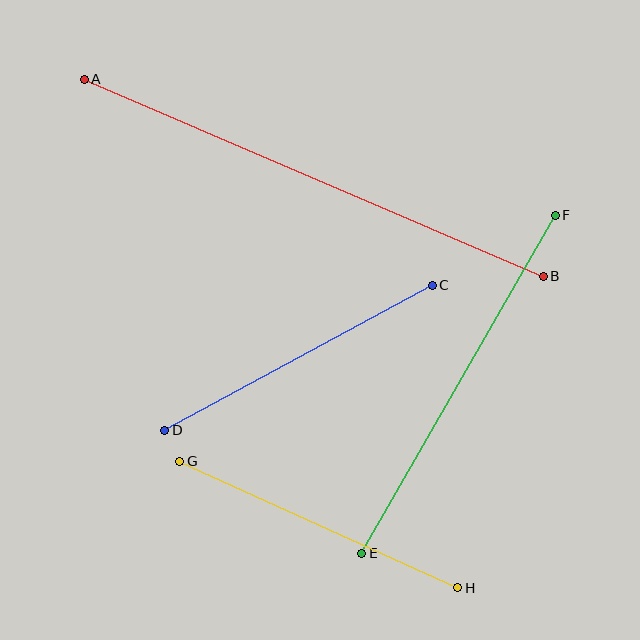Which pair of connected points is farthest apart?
Points A and B are farthest apart.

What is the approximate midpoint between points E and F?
The midpoint is at approximately (458, 384) pixels.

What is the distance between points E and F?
The distance is approximately 390 pixels.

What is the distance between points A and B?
The distance is approximately 499 pixels.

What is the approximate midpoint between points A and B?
The midpoint is at approximately (314, 178) pixels.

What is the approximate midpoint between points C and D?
The midpoint is at approximately (299, 358) pixels.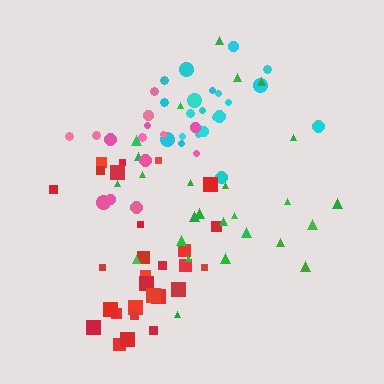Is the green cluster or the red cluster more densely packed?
Red.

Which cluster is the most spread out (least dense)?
Pink.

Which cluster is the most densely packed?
Cyan.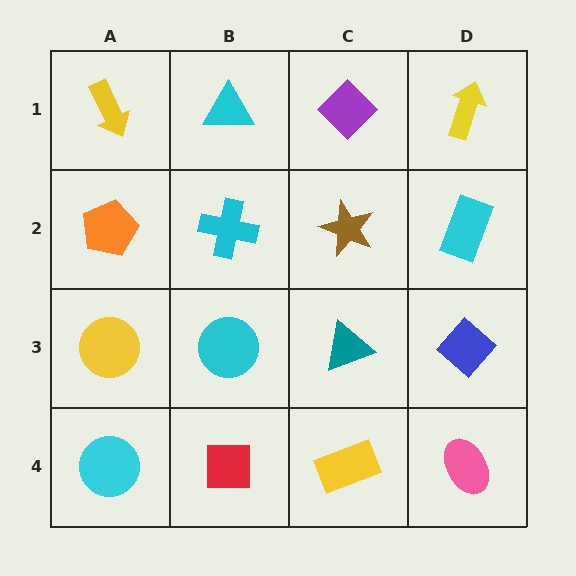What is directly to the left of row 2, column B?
An orange pentagon.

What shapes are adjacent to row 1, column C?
A brown star (row 2, column C), a cyan triangle (row 1, column B), a yellow arrow (row 1, column D).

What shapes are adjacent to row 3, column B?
A cyan cross (row 2, column B), a red square (row 4, column B), a yellow circle (row 3, column A), a teal triangle (row 3, column C).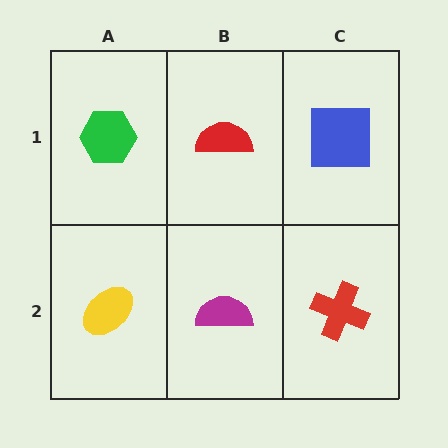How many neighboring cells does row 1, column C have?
2.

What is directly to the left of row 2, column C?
A magenta semicircle.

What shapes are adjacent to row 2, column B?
A red semicircle (row 1, column B), a yellow ellipse (row 2, column A), a red cross (row 2, column C).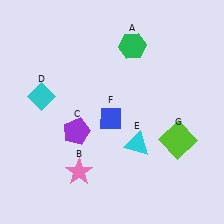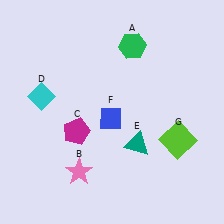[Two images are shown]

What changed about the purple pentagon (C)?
In Image 1, C is purple. In Image 2, it changed to magenta.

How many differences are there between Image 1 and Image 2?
There are 2 differences between the two images.